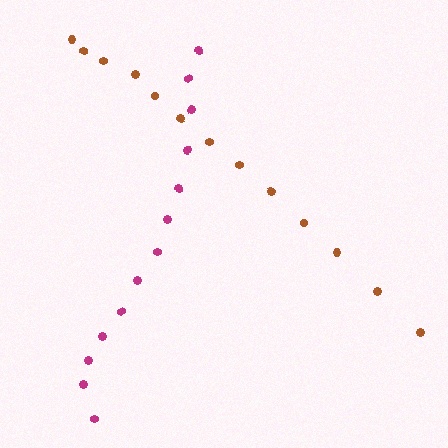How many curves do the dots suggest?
There are 2 distinct paths.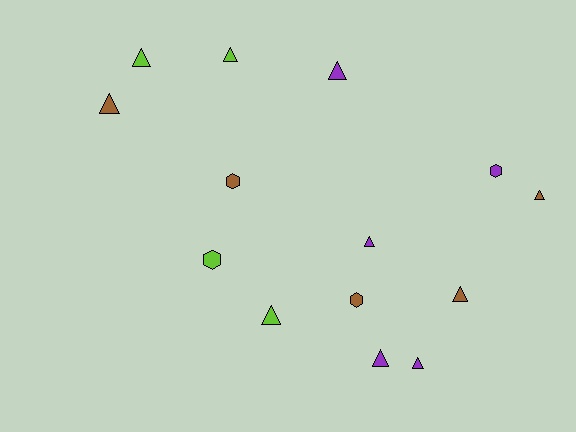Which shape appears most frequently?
Triangle, with 10 objects.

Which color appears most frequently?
Purple, with 5 objects.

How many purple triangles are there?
There are 4 purple triangles.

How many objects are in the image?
There are 14 objects.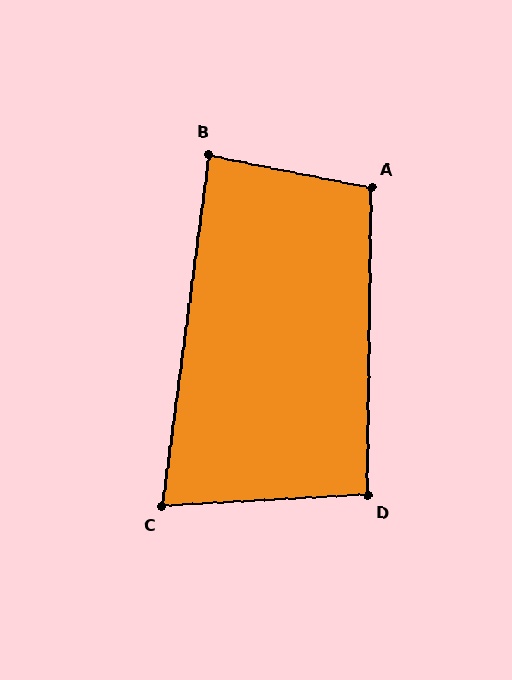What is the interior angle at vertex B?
Approximately 86 degrees (approximately right).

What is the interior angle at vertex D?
Approximately 94 degrees (approximately right).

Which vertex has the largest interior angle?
A, at approximately 101 degrees.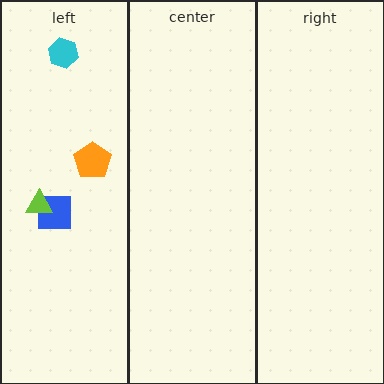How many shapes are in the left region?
4.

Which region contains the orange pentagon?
The left region.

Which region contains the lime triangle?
The left region.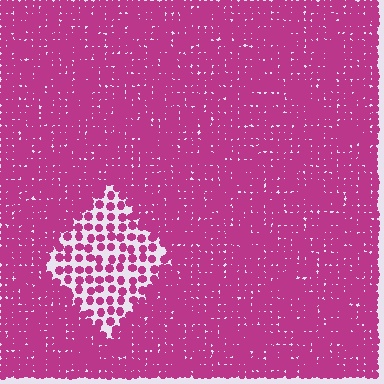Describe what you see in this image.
The image contains small magenta elements arranged at two different densities. A diamond-shaped region is visible where the elements are less densely packed than the surrounding area.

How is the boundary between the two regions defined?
The boundary is defined by a change in element density (approximately 2.5x ratio). All elements are the same color, size, and shape.